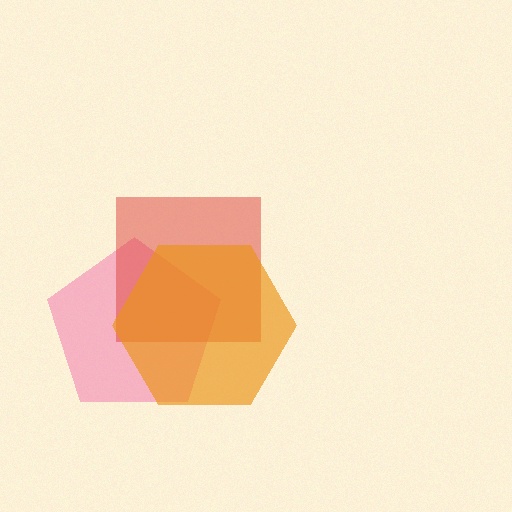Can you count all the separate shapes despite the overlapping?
Yes, there are 3 separate shapes.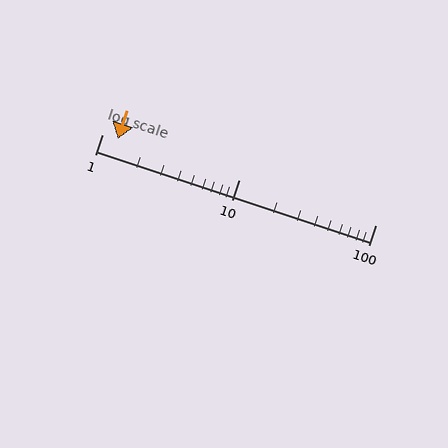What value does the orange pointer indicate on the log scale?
The pointer indicates approximately 1.3.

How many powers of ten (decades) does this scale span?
The scale spans 2 decades, from 1 to 100.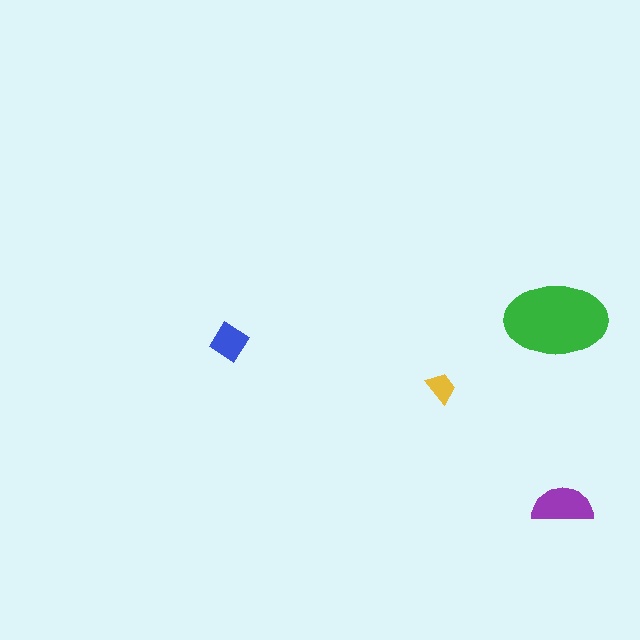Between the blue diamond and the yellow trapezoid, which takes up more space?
The blue diamond.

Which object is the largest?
The green ellipse.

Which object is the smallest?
The yellow trapezoid.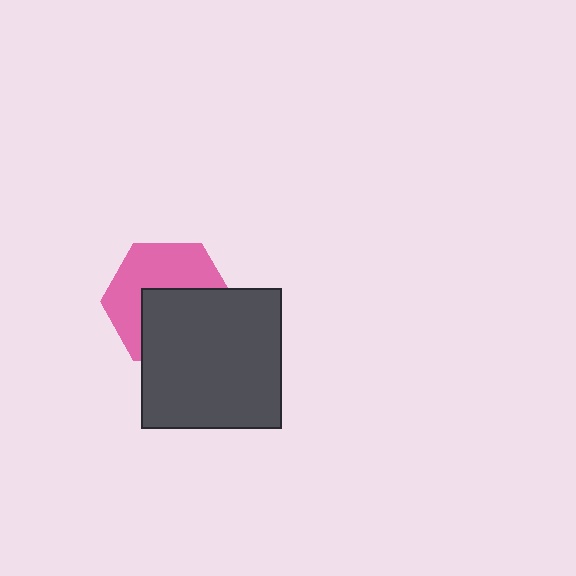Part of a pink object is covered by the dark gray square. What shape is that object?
It is a hexagon.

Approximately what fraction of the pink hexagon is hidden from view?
Roughly 49% of the pink hexagon is hidden behind the dark gray square.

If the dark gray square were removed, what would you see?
You would see the complete pink hexagon.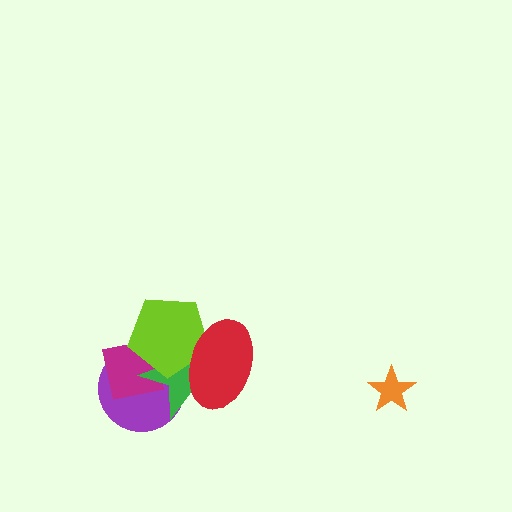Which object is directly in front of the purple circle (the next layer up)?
The magenta square is directly in front of the purple circle.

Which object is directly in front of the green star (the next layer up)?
The lime pentagon is directly in front of the green star.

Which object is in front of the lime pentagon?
The red ellipse is in front of the lime pentagon.